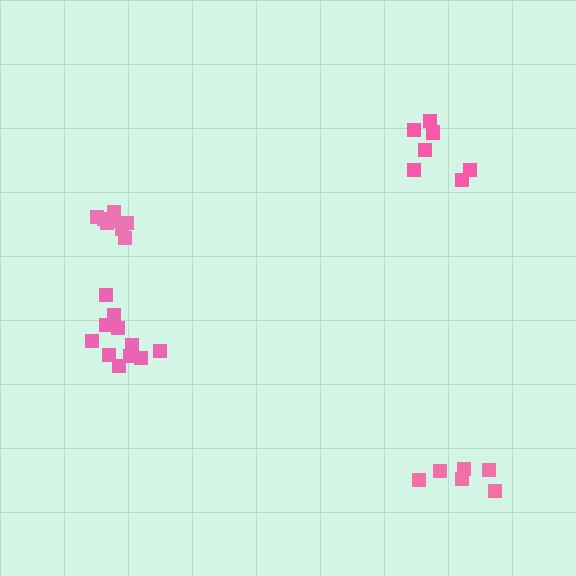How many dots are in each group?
Group 1: 8 dots, Group 2: 7 dots, Group 3: 11 dots, Group 4: 6 dots (32 total).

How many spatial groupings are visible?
There are 4 spatial groupings.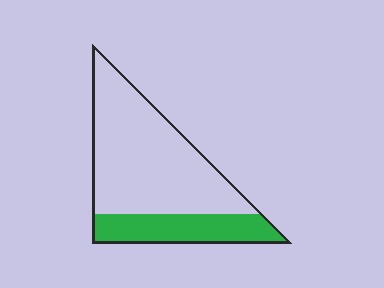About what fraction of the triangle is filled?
About one quarter (1/4).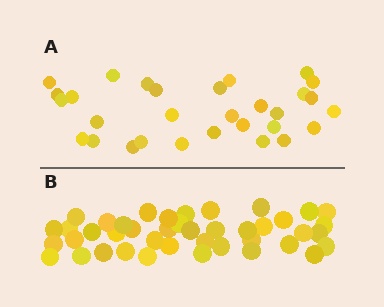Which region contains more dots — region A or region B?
Region B (the bottom region) has more dots.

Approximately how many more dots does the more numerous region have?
Region B has roughly 12 or so more dots than region A.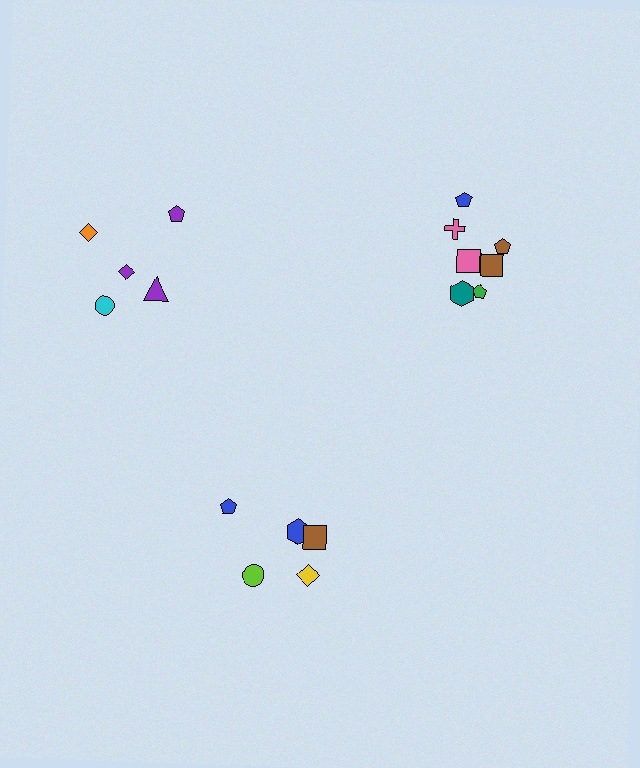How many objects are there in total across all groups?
There are 17 objects.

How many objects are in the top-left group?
There are 5 objects.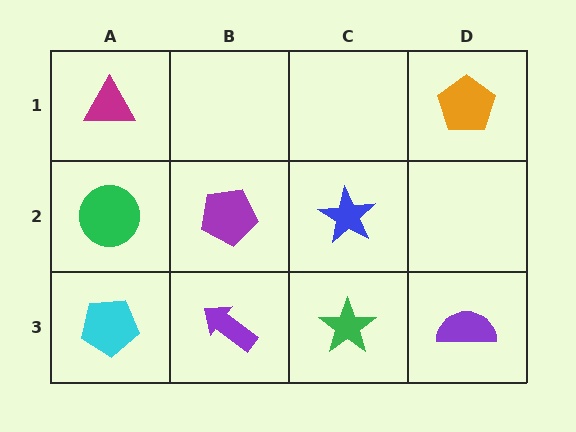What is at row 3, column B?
A purple arrow.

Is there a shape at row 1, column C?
No, that cell is empty.